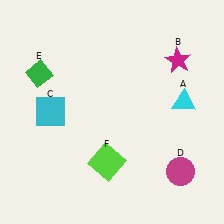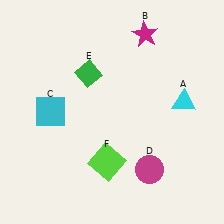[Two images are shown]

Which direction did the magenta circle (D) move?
The magenta circle (D) moved left.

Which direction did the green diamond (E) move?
The green diamond (E) moved right.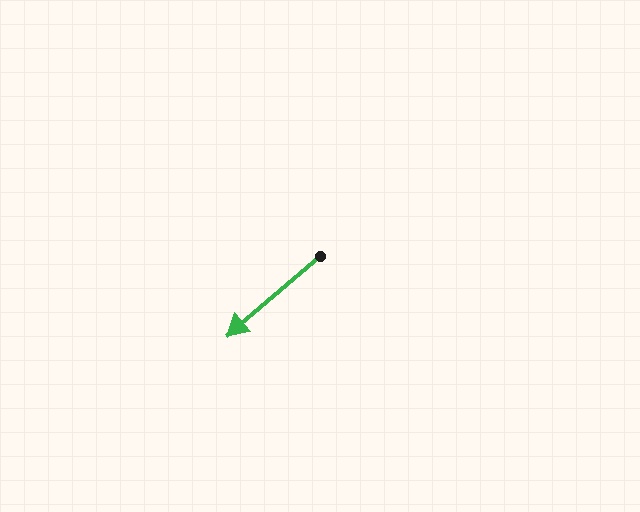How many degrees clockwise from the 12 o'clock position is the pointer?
Approximately 229 degrees.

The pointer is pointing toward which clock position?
Roughly 8 o'clock.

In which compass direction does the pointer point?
Southwest.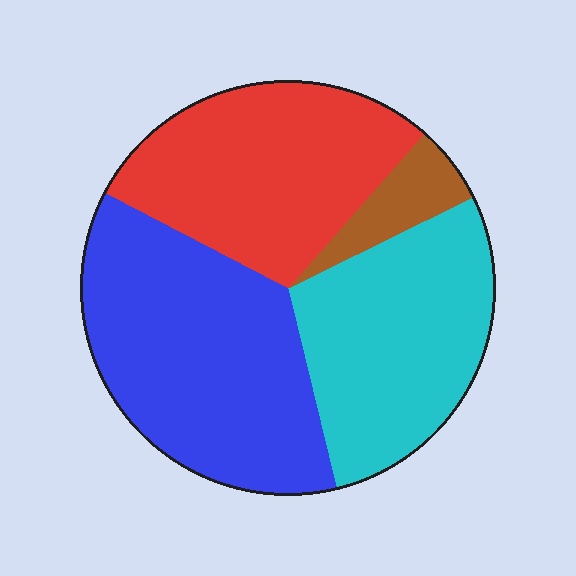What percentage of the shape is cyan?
Cyan takes up about one quarter (1/4) of the shape.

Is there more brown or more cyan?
Cyan.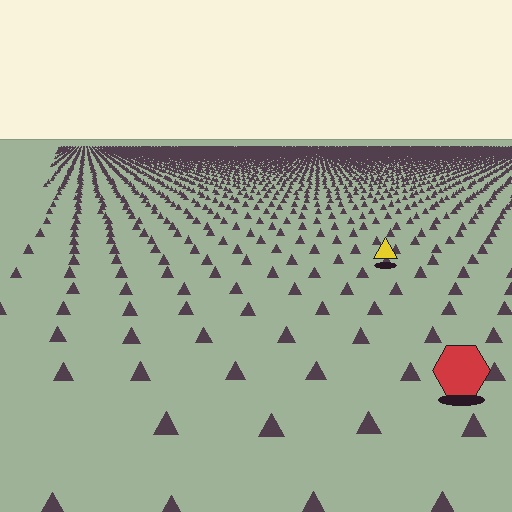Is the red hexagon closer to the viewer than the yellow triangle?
Yes. The red hexagon is closer — you can tell from the texture gradient: the ground texture is coarser near it.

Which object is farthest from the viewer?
The yellow triangle is farthest from the viewer. It appears smaller and the ground texture around it is denser.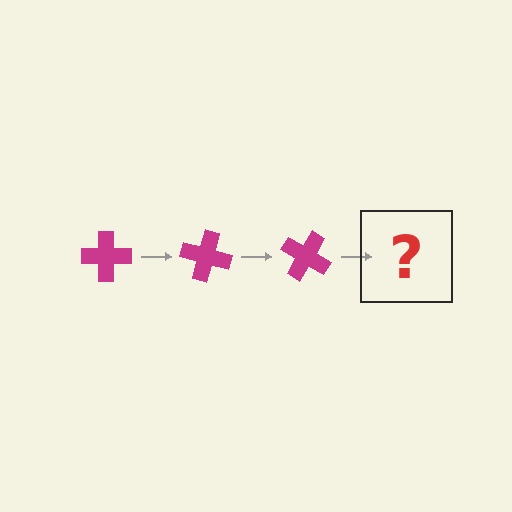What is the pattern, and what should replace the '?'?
The pattern is that the cross rotates 15 degrees each step. The '?' should be a magenta cross rotated 45 degrees.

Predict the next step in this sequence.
The next step is a magenta cross rotated 45 degrees.